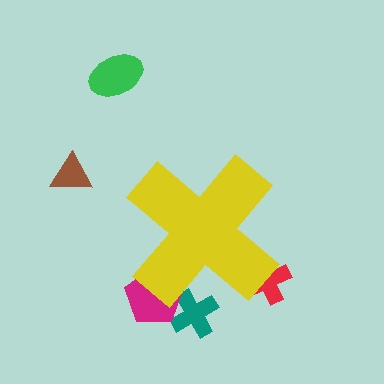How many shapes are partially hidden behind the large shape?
3 shapes are partially hidden.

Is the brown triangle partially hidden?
No, the brown triangle is fully visible.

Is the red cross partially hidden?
Yes, the red cross is partially hidden behind the yellow cross.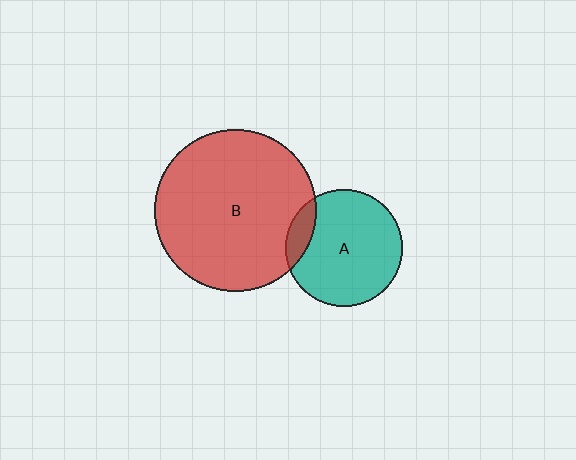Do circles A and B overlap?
Yes.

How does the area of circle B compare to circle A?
Approximately 1.9 times.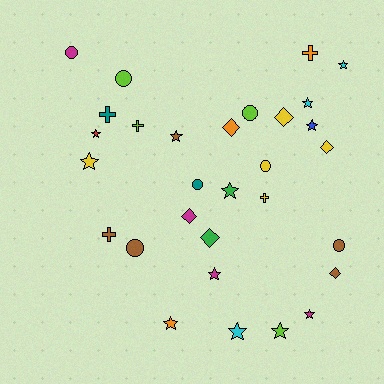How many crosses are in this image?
There are 5 crosses.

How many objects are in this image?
There are 30 objects.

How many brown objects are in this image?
There are 5 brown objects.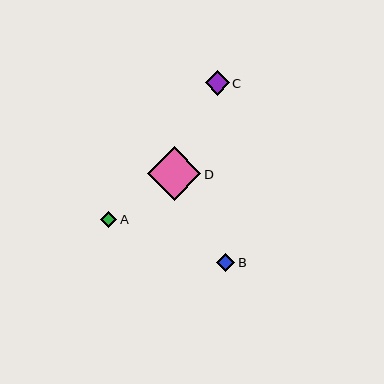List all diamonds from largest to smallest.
From largest to smallest: D, C, B, A.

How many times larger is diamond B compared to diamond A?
Diamond B is approximately 1.1 times the size of diamond A.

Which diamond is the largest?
Diamond D is the largest with a size of approximately 54 pixels.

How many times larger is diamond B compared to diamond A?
Diamond B is approximately 1.1 times the size of diamond A.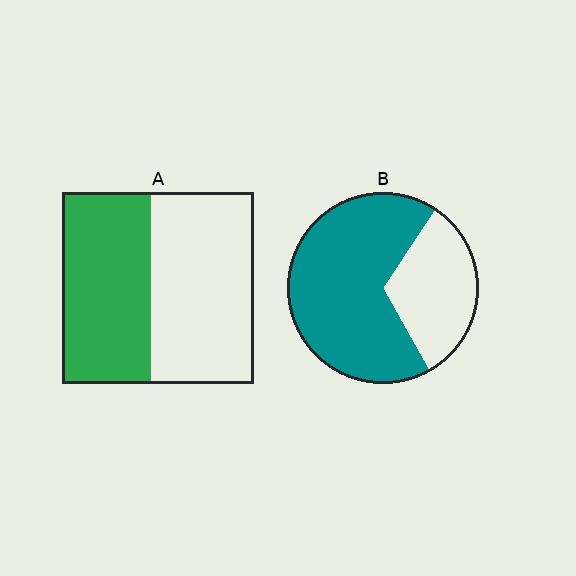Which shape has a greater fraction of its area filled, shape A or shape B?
Shape B.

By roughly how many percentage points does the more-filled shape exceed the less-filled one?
By roughly 20 percentage points (B over A).